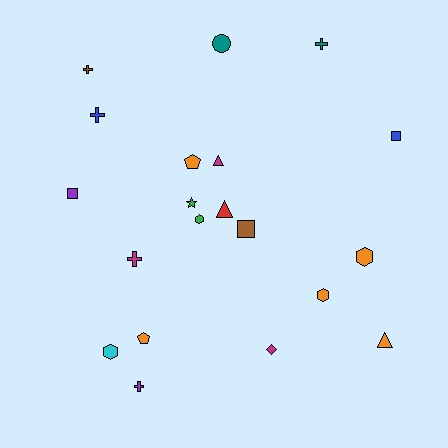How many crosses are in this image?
There are 5 crosses.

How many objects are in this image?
There are 20 objects.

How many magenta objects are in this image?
There are 3 magenta objects.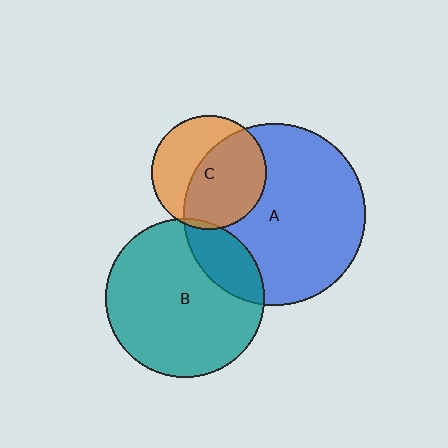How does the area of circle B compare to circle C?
Approximately 1.9 times.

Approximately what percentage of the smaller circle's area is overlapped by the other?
Approximately 5%.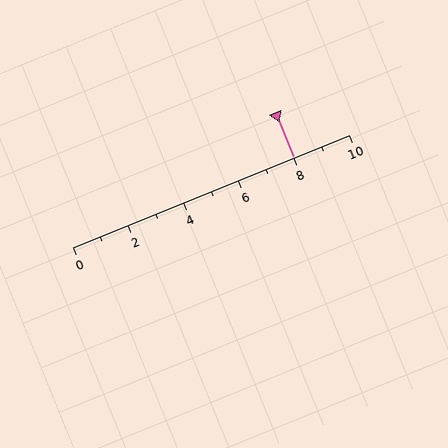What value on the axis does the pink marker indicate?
The marker indicates approximately 8.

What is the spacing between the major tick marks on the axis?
The major ticks are spaced 2 apart.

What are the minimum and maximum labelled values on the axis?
The axis runs from 0 to 10.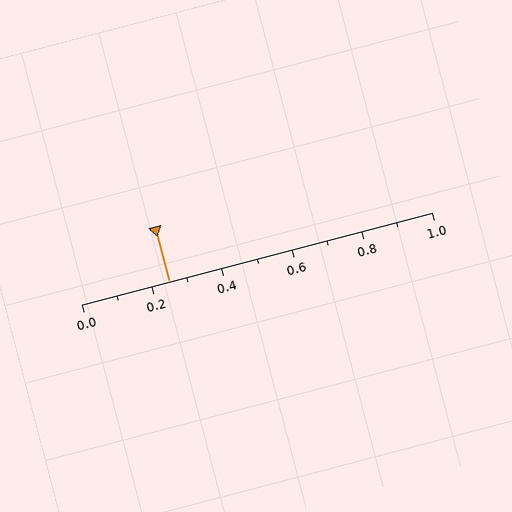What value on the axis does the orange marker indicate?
The marker indicates approximately 0.25.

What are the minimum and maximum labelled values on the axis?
The axis runs from 0.0 to 1.0.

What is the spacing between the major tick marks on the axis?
The major ticks are spaced 0.2 apart.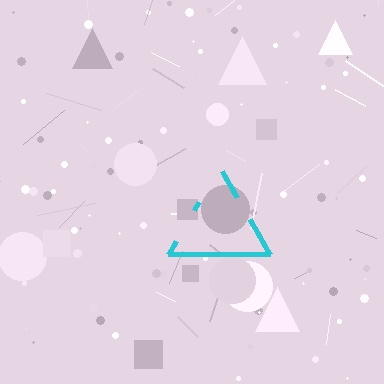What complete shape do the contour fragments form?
The contour fragments form a triangle.